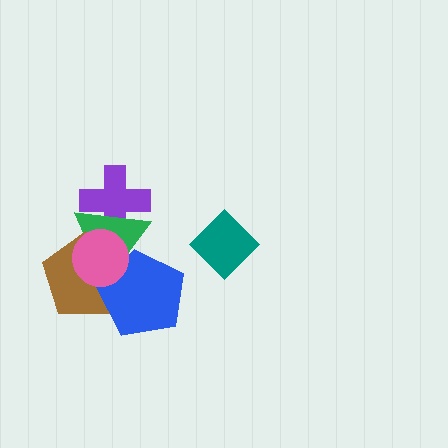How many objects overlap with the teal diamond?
0 objects overlap with the teal diamond.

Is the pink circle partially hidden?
No, no other shape covers it.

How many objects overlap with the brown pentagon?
3 objects overlap with the brown pentagon.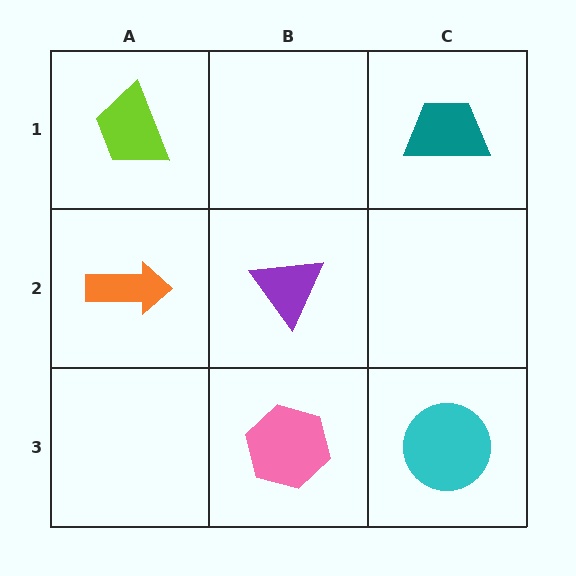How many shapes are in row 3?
2 shapes.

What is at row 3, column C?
A cyan circle.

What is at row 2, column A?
An orange arrow.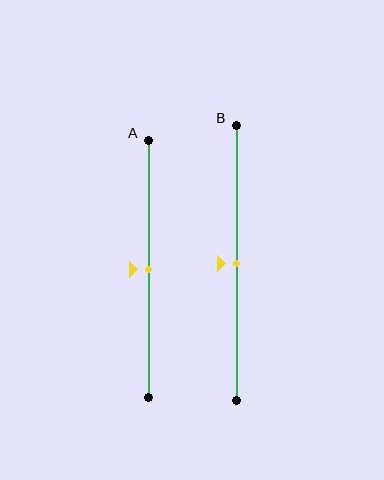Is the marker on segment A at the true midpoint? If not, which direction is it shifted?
Yes, the marker on segment A is at the true midpoint.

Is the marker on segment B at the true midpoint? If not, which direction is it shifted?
Yes, the marker on segment B is at the true midpoint.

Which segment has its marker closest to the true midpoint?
Segment A has its marker closest to the true midpoint.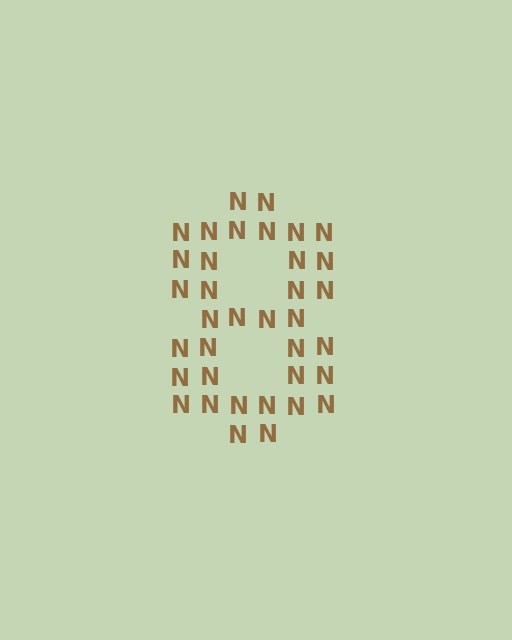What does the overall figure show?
The overall figure shows the digit 8.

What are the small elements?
The small elements are letter N's.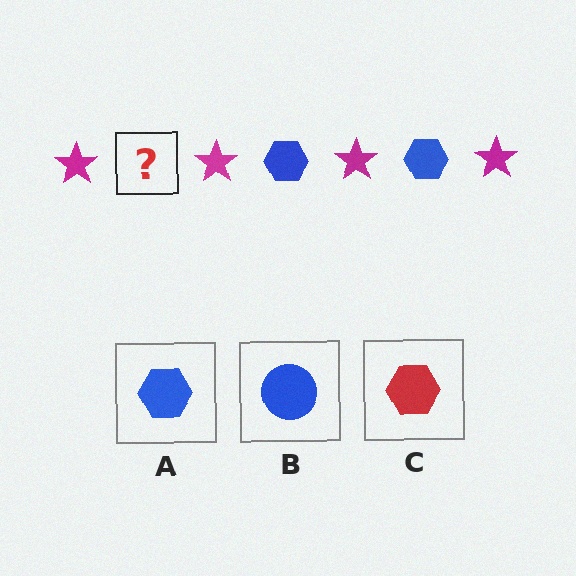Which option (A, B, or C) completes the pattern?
A.